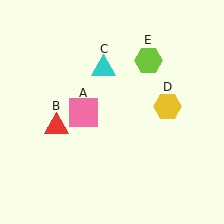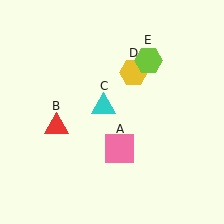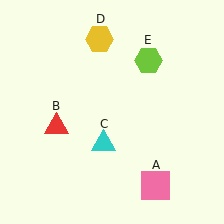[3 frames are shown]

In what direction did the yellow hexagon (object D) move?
The yellow hexagon (object D) moved up and to the left.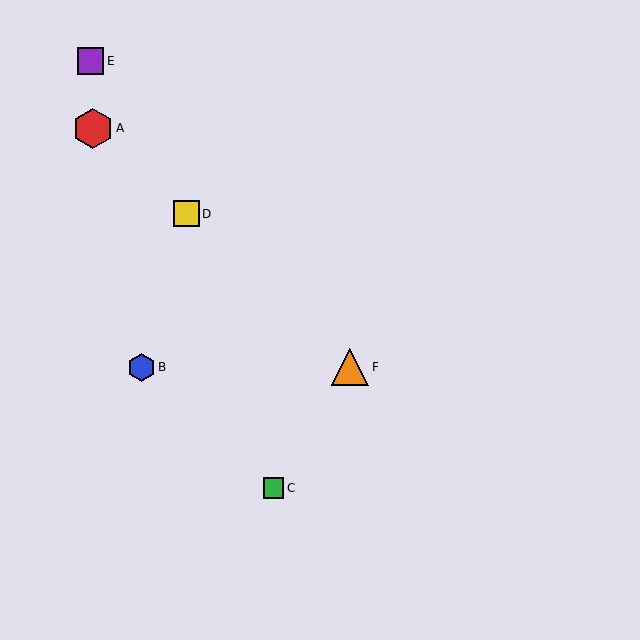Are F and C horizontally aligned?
No, F is at y≈367 and C is at y≈488.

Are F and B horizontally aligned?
Yes, both are at y≈367.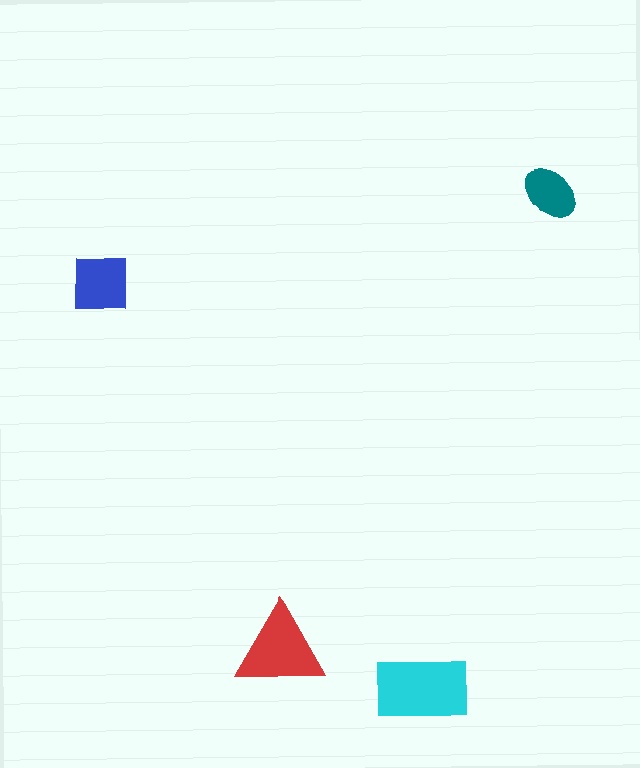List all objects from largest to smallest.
The cyan rectangle, the red triangle, the blue square, the teal ellipse.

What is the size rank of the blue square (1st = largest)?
3rd.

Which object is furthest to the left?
The blue square is leftmost.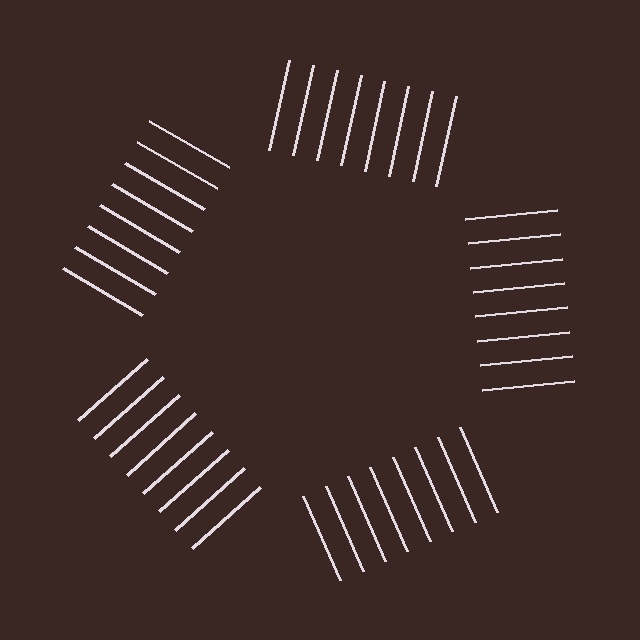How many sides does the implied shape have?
5 sides — the line-ends trace a pentagon.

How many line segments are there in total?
40 — 8 along each of the 5 edges.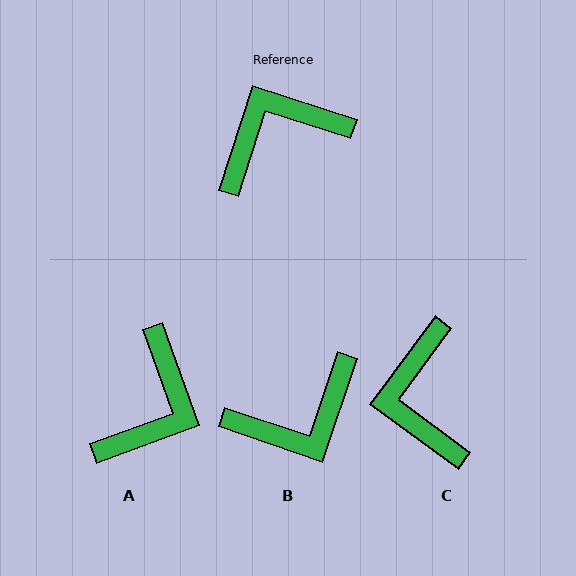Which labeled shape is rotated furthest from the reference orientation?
B, about 179 degrees away.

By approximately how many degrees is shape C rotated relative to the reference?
Approximately 71 degrees counter-clockwise.